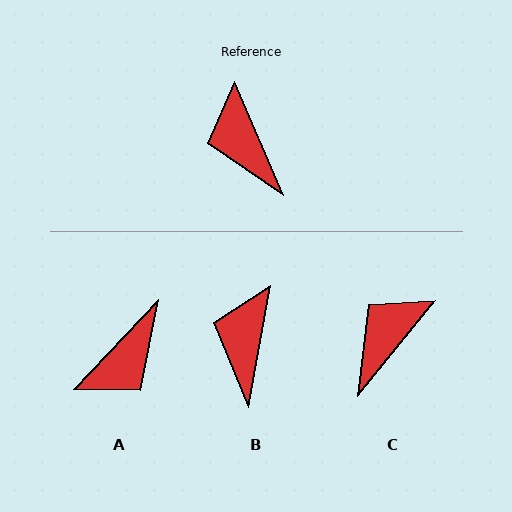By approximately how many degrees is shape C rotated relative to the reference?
Approximately 62 degrees clockwise.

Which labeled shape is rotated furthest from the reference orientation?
A, about 114 degrees away.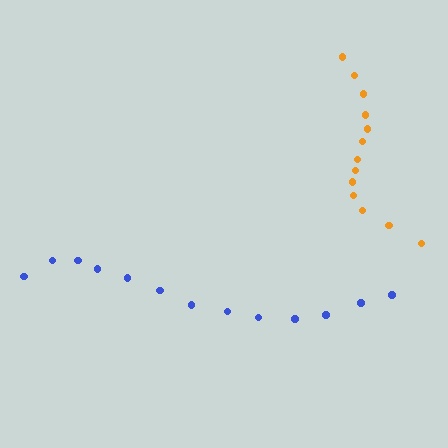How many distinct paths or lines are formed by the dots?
There are 2 distinct paths.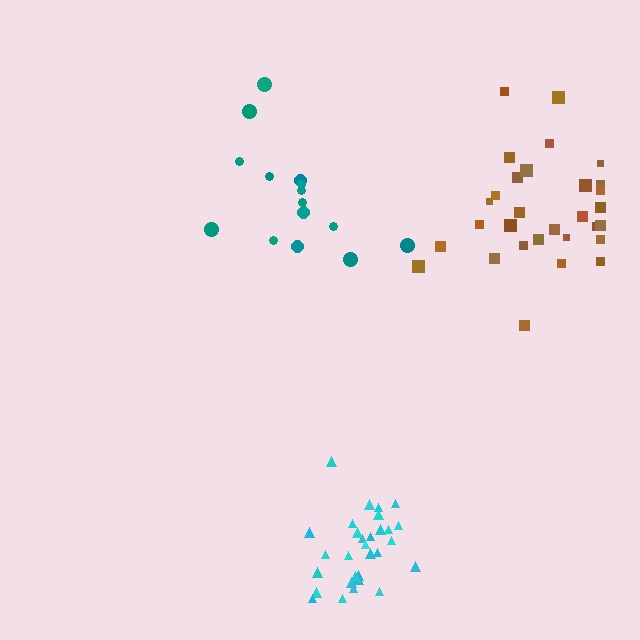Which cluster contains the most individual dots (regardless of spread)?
Cyan (30).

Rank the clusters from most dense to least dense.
cyan, brown, teal.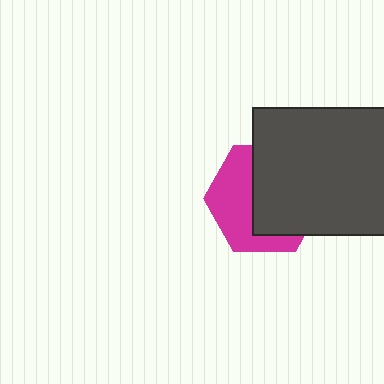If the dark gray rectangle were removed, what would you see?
You would see the complete magenta hexagon.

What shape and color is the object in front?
The object in front is a dark gray rectangle.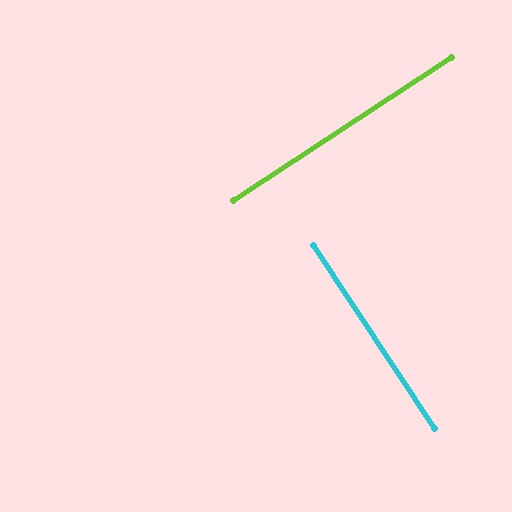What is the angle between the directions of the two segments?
Approximately 90 degrees.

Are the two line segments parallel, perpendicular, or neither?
Perpendicular — they meet at approximately 90°.